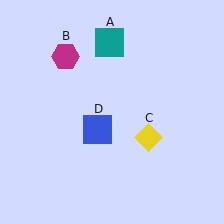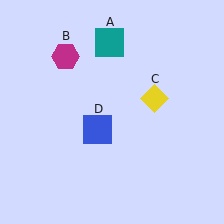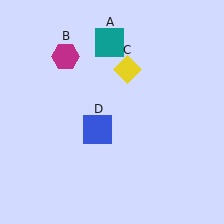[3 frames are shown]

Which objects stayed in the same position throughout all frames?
Teal square (object A) and magenta hexagon (object B) and blue square (object D) remained stationary.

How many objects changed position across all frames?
1 object changed position: yellow diamond (object C).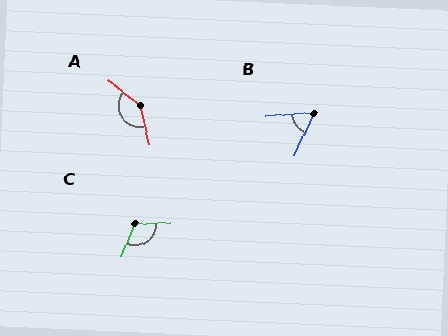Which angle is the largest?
A, at approximately 141 degrees.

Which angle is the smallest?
B, at approximately 60 degrees.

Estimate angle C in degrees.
Approximately 115 degrees.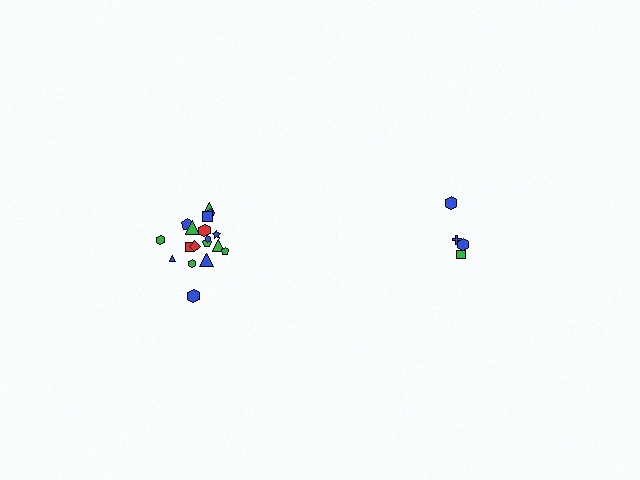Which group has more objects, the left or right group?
The left group.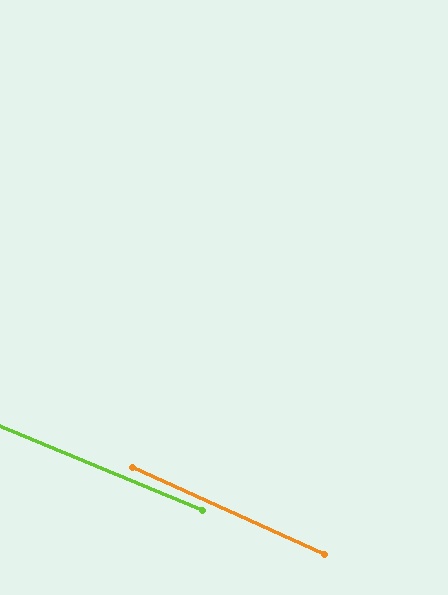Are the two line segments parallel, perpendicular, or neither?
Parallel — their directions differ by only 1.9°.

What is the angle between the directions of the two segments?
Approximately 2 degrees.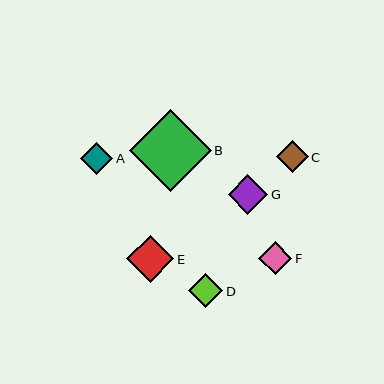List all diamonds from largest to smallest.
From largest to smallest: B, E, G, D, F, A, C.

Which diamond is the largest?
Diamond B is the largest with a size of approximately 82 pixels.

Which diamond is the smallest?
Diamond C is the smallest with a size of approximately 32 pixels.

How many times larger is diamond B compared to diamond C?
Diamond B is approximately 2.6 times the size of diamond C.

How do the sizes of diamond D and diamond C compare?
Diamond D and diamond C are approximately the same size.